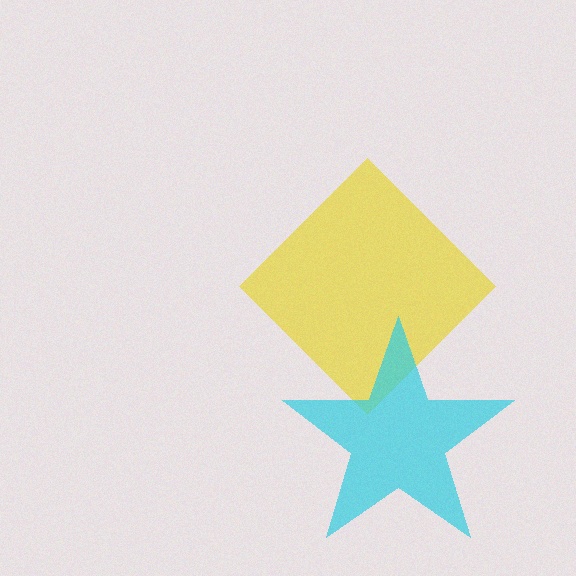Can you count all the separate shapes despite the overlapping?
Yes, there are 2 separate shapes.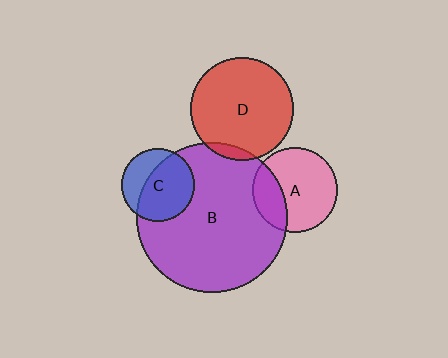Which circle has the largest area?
Circle B (purple).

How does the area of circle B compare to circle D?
Approximately 2.2 times.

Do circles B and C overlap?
Yes.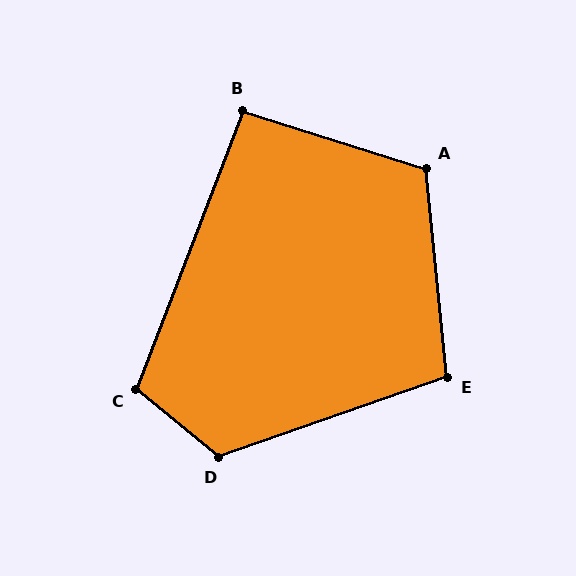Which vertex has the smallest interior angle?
B, at approximately 93 degrees.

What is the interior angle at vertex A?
Approximately 113 degrees (obtuse).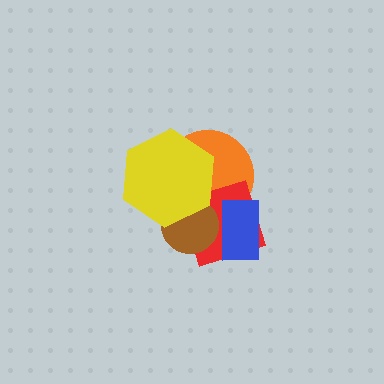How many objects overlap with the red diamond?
4 objects overlap with the red diamond.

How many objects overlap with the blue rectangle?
3 objects overlap with the blue rectangle.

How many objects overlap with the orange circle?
4 objects overlap with the orange circle.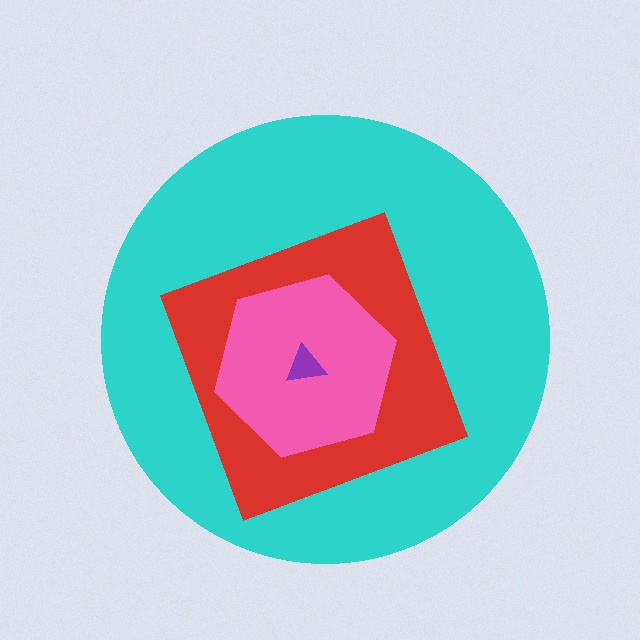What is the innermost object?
The purple triangle.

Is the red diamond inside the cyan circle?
Yes.